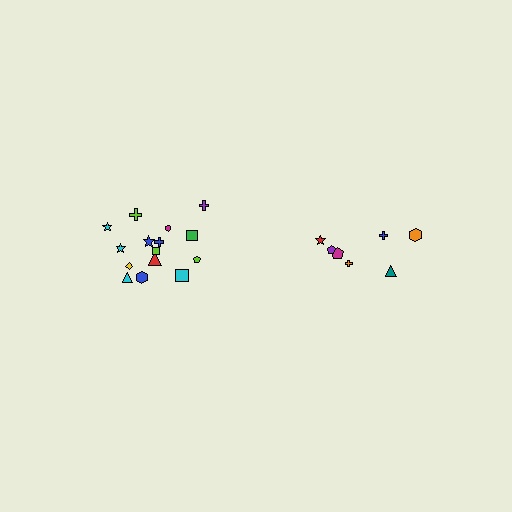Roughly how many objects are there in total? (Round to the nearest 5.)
Roughly 20 objects in total.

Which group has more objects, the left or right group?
The left group.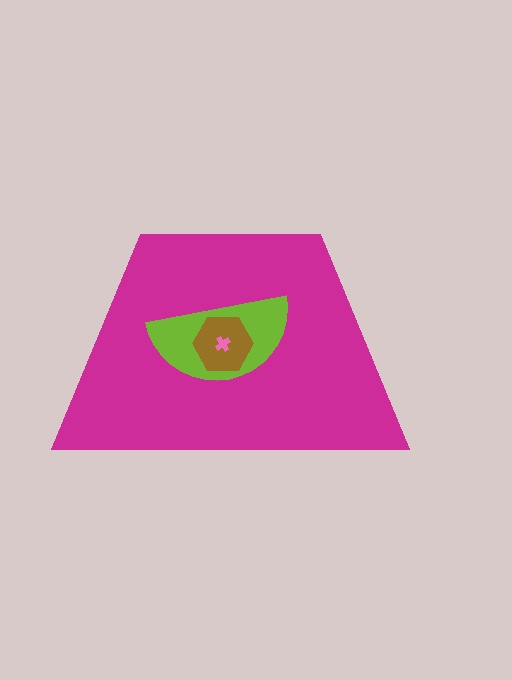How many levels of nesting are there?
4.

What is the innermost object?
The pink cross.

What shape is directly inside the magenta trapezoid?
The lime semicircle.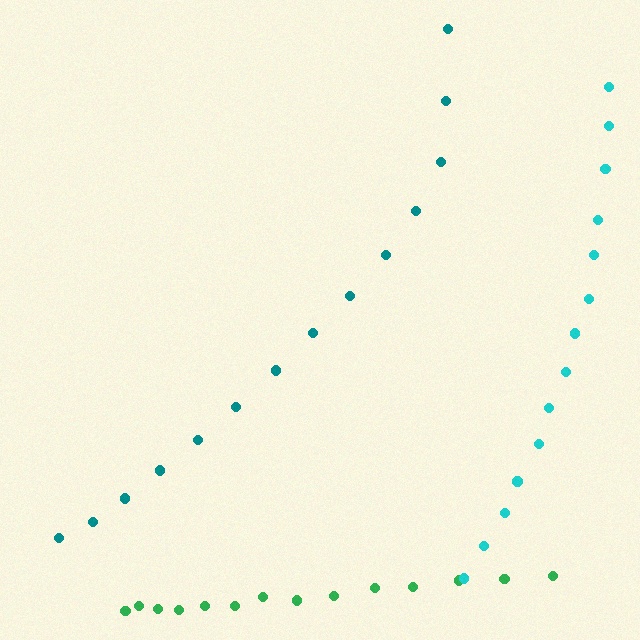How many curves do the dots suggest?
There are 3 distinct paths.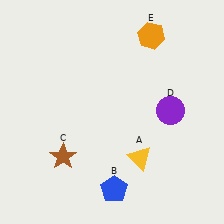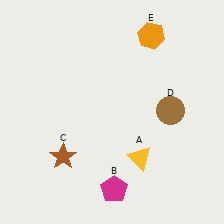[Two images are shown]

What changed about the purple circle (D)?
In Image 1, D is purple. In Image 2, it changed to brown.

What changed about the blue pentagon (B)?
In Image 1, B is blue. In Image 2, it changed to magenta.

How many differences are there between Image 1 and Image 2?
There are 2 differences between the two images.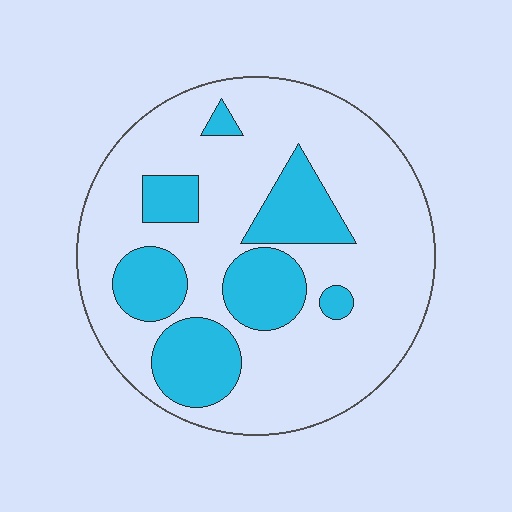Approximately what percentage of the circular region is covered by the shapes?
Approximately 25%.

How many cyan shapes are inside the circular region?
7.